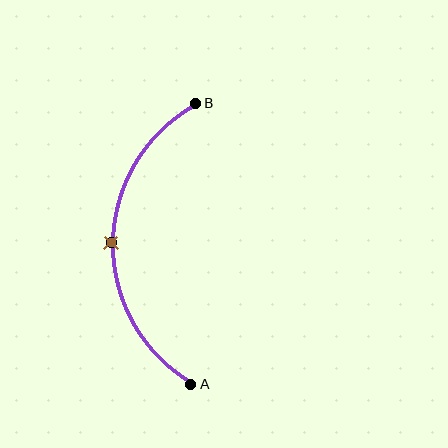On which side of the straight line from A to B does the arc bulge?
The arc bulges to the left of the straight line connecting A and B.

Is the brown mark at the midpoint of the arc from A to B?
Yes. The brown mark lies on the arc at equal arc-length from both A and B — it is the arc midpoint.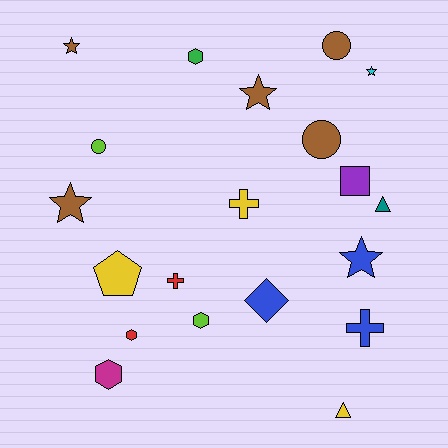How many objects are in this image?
There are 20 objects.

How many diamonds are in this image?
There is 1 diamond.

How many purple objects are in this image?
There is 1 purple object.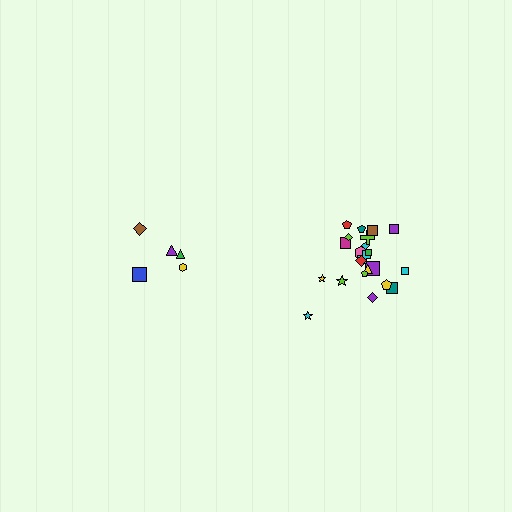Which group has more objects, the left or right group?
The right group.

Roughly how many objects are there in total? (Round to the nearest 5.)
Roughly 25 objects in total.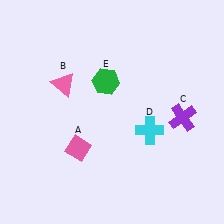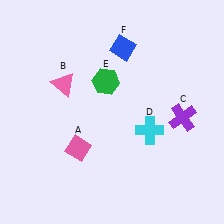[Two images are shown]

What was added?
A blue diamond (F) was added in Image 2.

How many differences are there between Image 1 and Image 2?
There is 1 difference between the two images.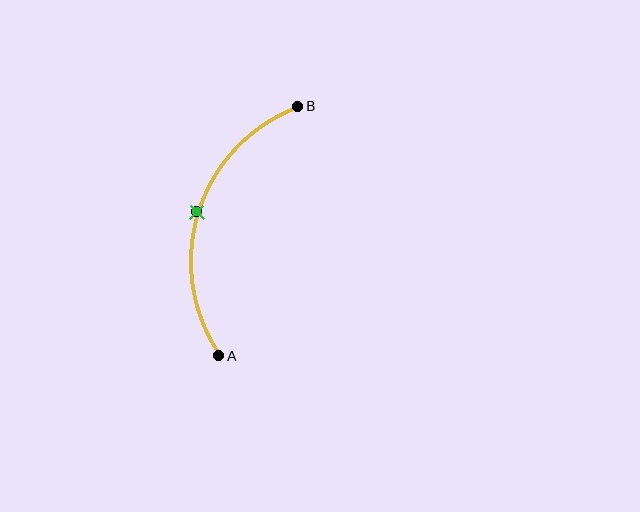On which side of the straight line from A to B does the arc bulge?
The arc bulges to the left of the straight line connecting A and B.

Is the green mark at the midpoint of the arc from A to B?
Yes. The green mark lies on the arc at equal arc-length from both A and B — it is the arc midpoint.